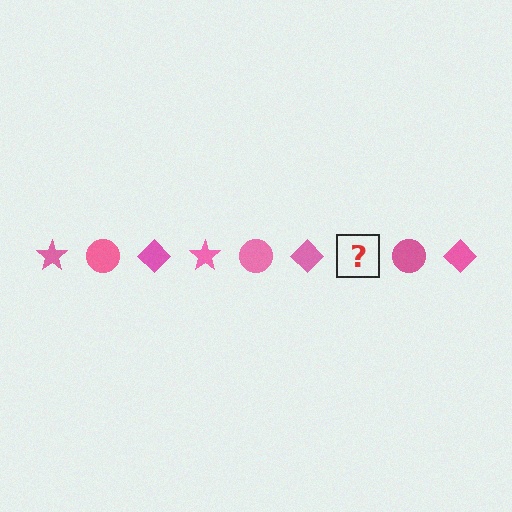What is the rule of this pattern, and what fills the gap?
The rule is that the pattern cycles through star, circle, diamond shapes in pink. The gap should be filled with a pink star.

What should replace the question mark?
The question mark should be replaced with a pink star.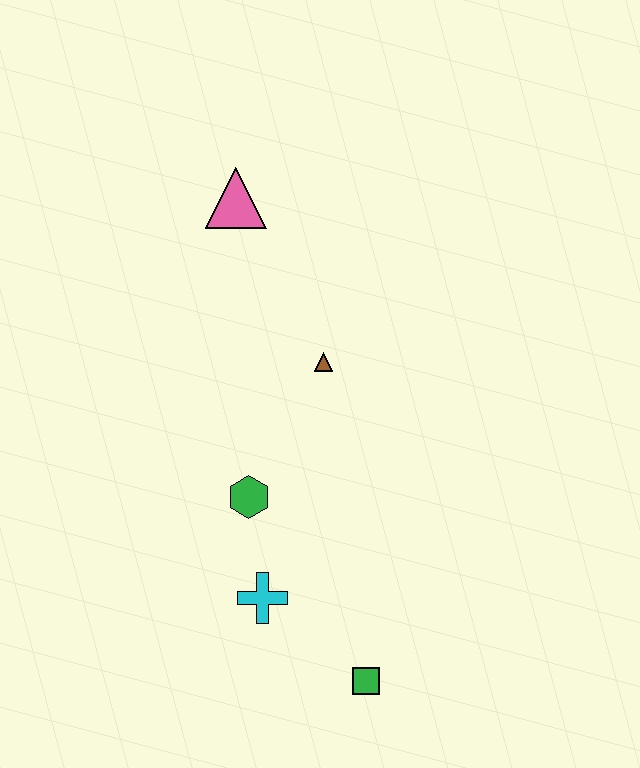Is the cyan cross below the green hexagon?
Yes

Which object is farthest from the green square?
The pink triangle is farthest from the green square.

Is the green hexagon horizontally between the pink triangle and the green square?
Yes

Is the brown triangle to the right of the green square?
No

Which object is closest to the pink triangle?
The brown triangle is closest to the pink triangle.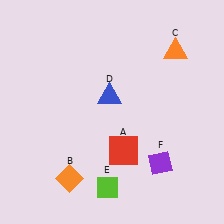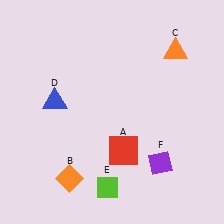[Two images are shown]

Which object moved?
The blue triangle (D) moved left.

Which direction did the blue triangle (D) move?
The blue triangle (D) moved left.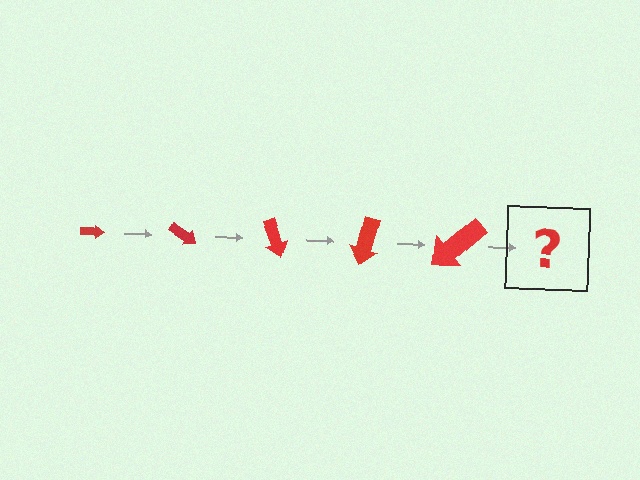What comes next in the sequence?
The next element should be an arrow, larger than the previous one and rotated 175 degrees from the start.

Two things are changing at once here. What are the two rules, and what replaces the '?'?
The two rules are that the arrow grows larger each step and it rotates 35 degrees each step. The '?' should be an arrow, larger than the previous one and rotated 175 degrees from the start.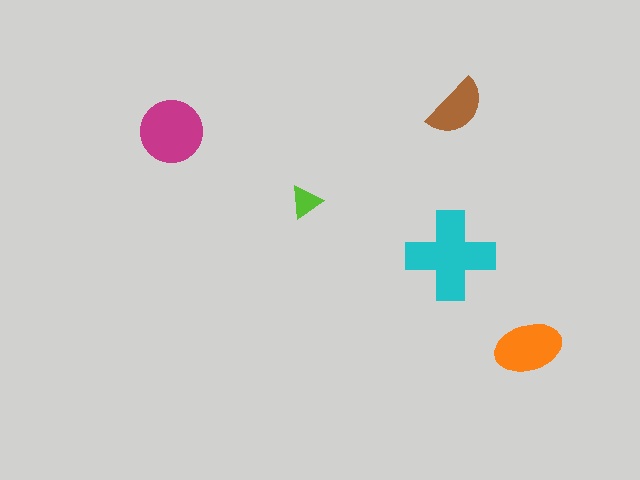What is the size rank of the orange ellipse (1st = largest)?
3rd.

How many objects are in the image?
There are 5 objects in the image.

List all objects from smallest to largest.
The lime triangle, the brown semicircle, the orange ellipse, the magenta circle, the cyan cross.